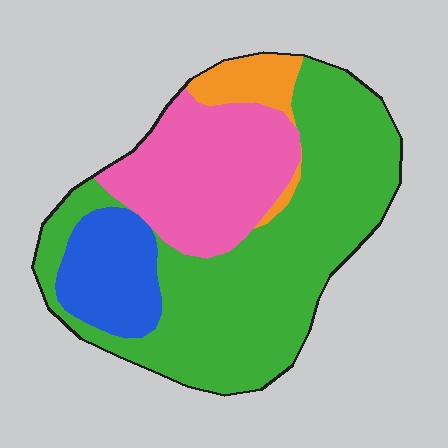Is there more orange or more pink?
Pink.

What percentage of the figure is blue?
Blue covers roughly 15% of the figure.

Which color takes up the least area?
Orange, at roughly 5%.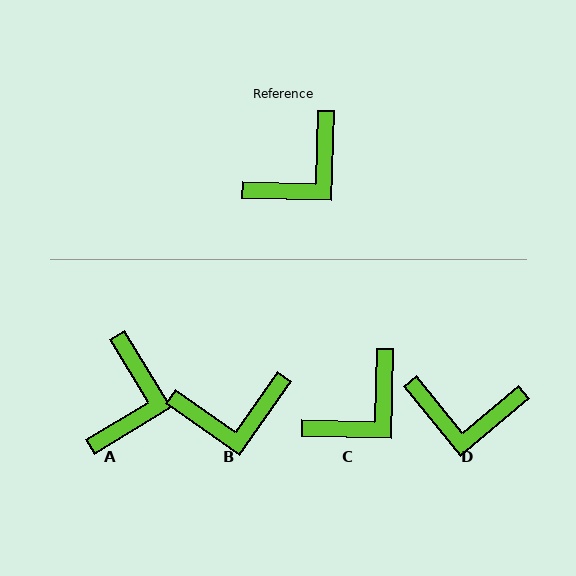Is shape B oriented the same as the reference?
No, it is off by about 34 degrees.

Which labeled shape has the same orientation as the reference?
C.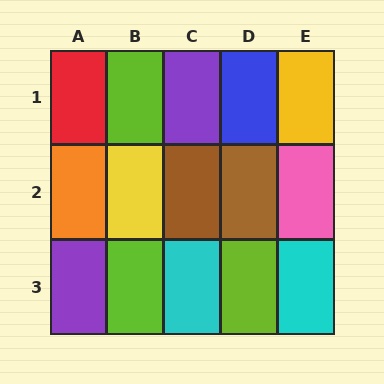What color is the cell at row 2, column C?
Brown.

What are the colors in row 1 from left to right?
Red, lime, purple, blue, yellow.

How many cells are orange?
1 cell is orange.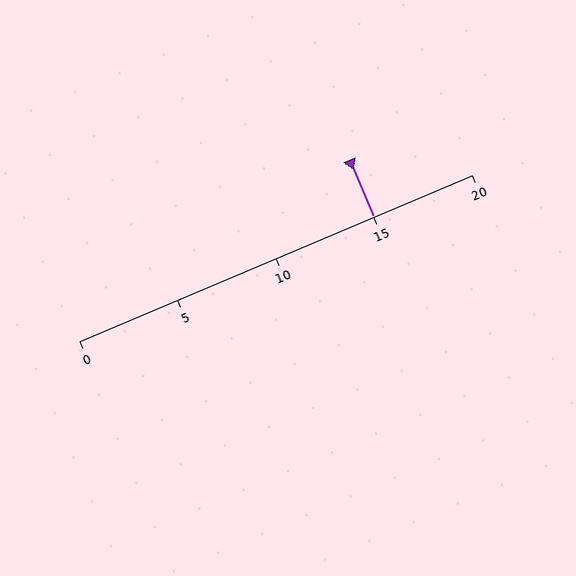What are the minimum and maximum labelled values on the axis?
The axis runs from 0 to 20.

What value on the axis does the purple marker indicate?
The marker indicates approximately 15.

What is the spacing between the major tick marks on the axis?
The major ticks are spaced 5 apart.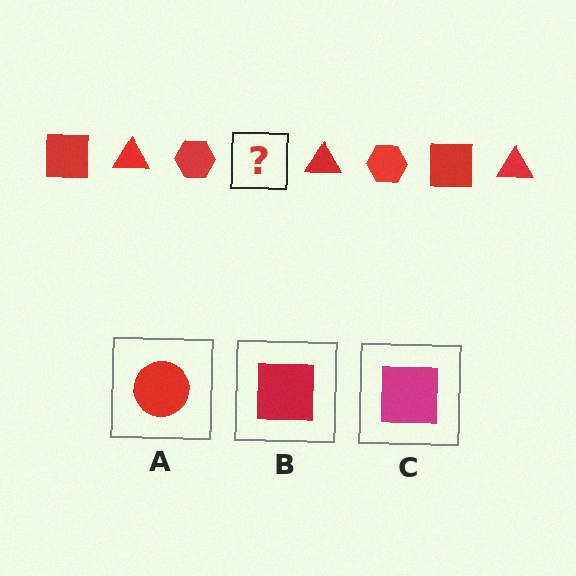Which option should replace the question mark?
Option B.